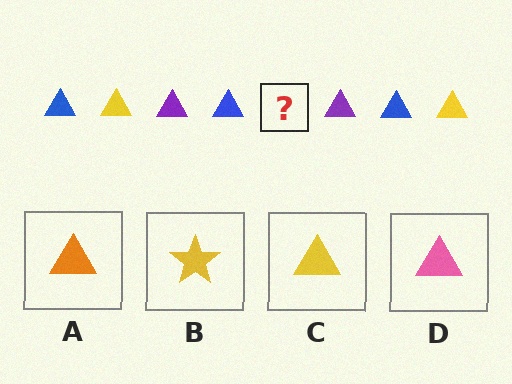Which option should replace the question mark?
Option C.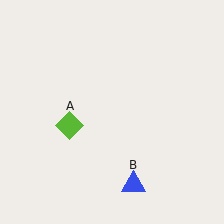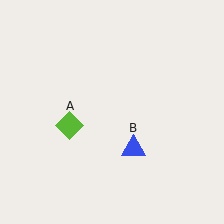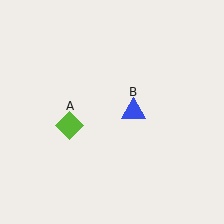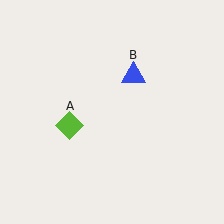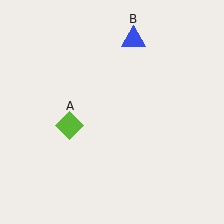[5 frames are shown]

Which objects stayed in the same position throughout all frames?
Lime diamond (object A) remained stationary.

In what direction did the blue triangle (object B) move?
The blue triangle (object B) moved up.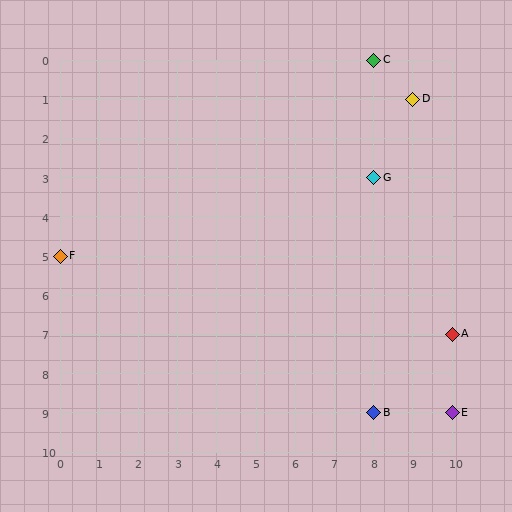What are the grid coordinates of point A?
Point A is at grid coordinates (10, 7).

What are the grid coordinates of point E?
Point E is at grid coordinates (10, 9).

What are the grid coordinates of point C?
Point C is at grid coordinates (8, 0).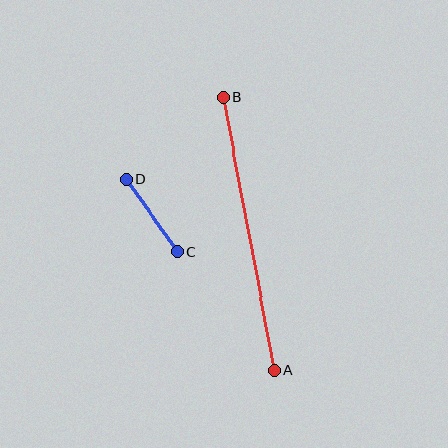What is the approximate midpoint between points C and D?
The midpoint is at approximately (152, 215) pixels.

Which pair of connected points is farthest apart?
Points A and B are farthest apart.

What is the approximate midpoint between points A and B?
The midpoint is at approximately (249, 234) pixels.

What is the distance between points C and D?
The distance is approximately 88 pixels.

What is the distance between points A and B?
The distance is approximately 278 pixels.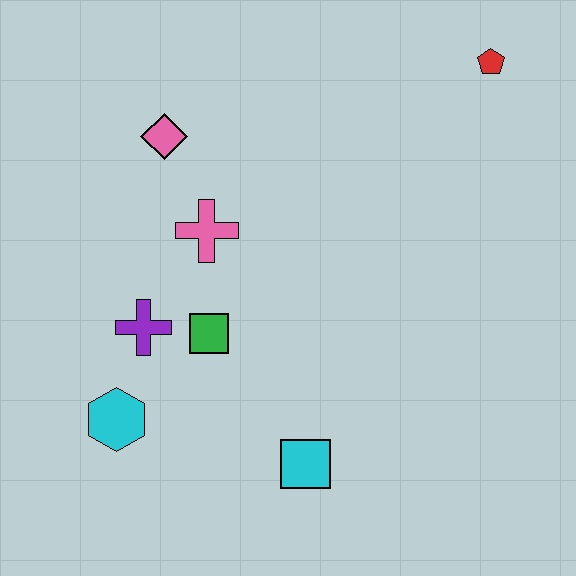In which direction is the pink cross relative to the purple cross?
The pink cross is above the purple cross.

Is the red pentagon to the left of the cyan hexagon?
No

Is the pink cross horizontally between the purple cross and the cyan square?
Yes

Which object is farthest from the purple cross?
The red pentagon is farthest from the purple cross.